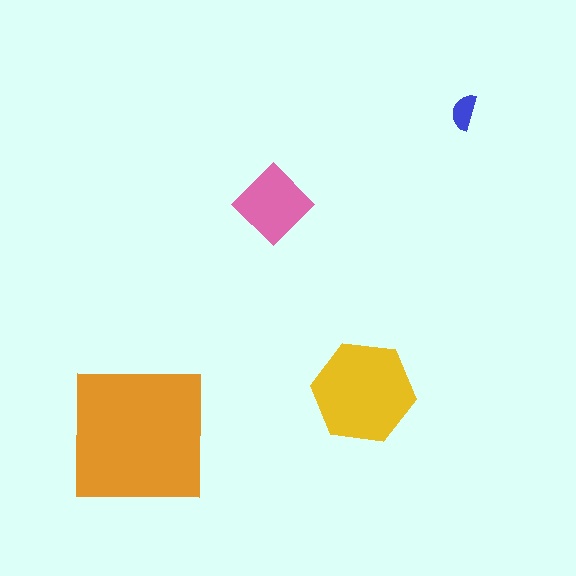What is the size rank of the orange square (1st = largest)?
1st.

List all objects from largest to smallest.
The orange square, the yellow hexagon, the pink diamond, the blue semicircle.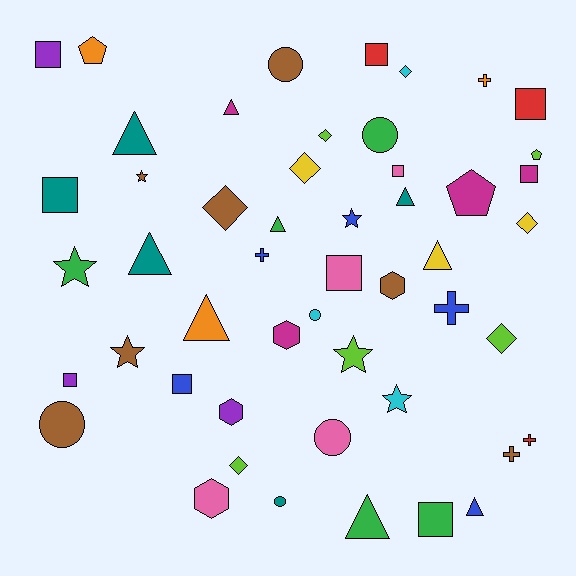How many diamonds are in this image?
There are 7 diamonds.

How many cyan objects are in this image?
There are 3 cyan objects.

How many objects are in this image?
There are 50 objects.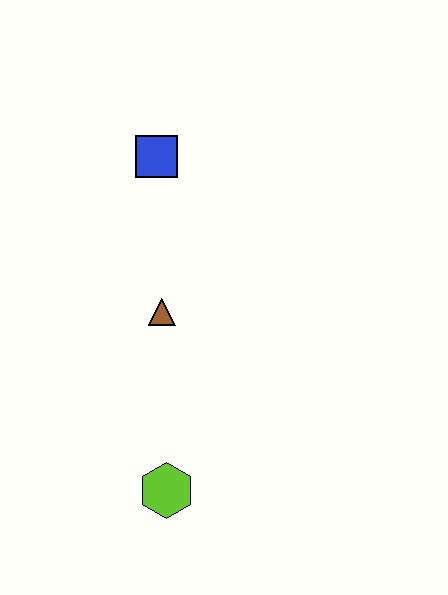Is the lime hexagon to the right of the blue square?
Yes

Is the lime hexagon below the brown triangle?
Yes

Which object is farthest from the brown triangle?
The lime hexagon is farthest from the brown triangle.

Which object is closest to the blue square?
The brown triangle is closest to the blue square.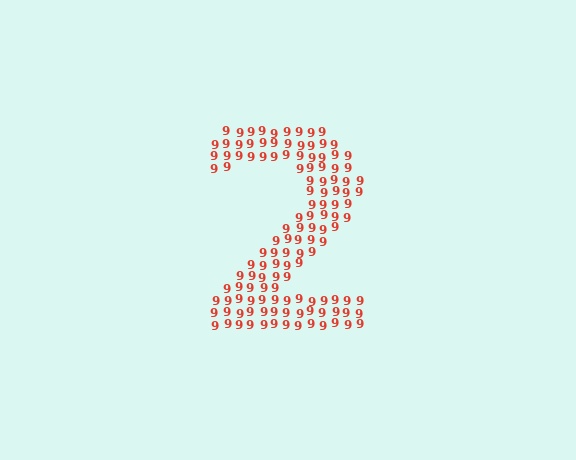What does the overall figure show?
The overall figure shows the digit 2.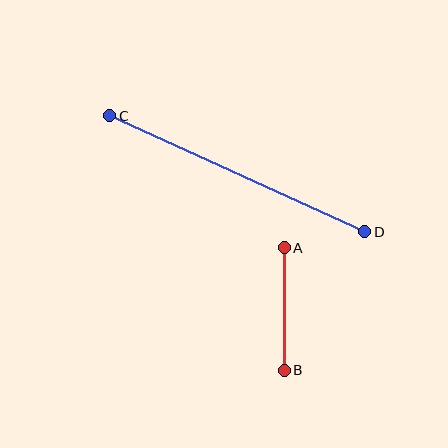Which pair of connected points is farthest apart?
Points C and D are farthest apart.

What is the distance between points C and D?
The distance is approximately 280 pixels.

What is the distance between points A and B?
The distance is approximately 123 pixels.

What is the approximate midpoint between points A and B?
The midpoint is at approximately (284, 309) pixels.